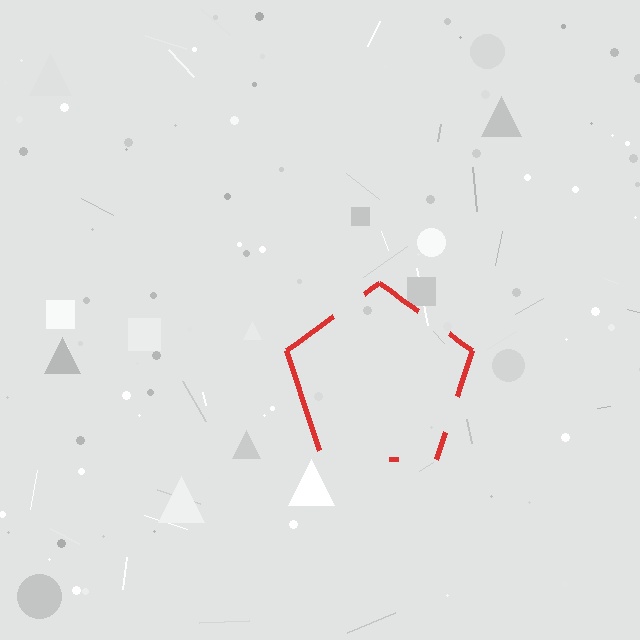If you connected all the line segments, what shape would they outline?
They would outline a pentagon.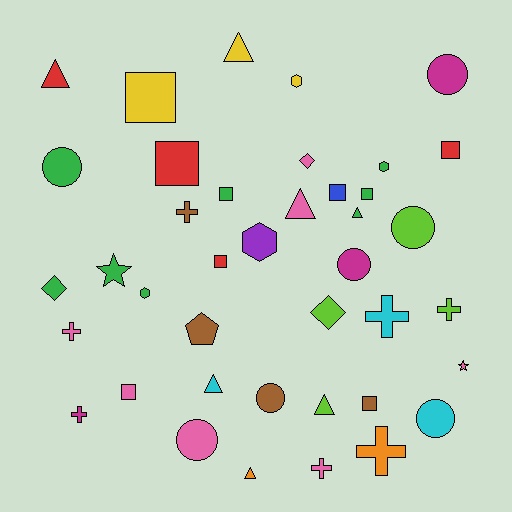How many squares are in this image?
There are 9 squares.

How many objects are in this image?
There are 40 objects.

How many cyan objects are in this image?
There are 3 cyan objects.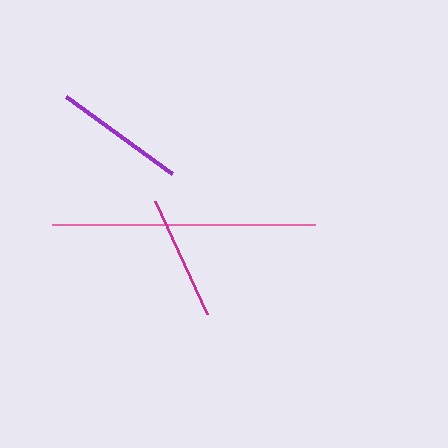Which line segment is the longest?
The pink line is the longest at approximately 264 pixels.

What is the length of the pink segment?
The pink segment is approximately 264 pixels long.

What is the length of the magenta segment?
The magenta segment is approximately 125 pixels long.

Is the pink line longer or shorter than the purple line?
The pink line is longer than the purple line.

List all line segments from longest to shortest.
From longest to shortest: pink, purple, magenta.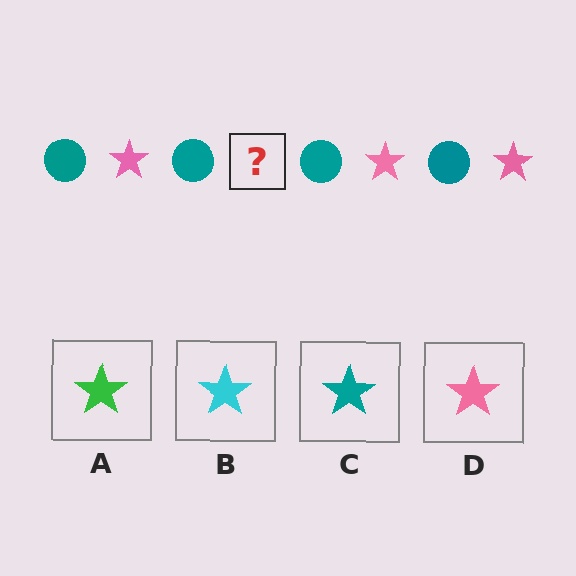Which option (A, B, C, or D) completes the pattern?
D.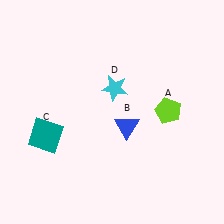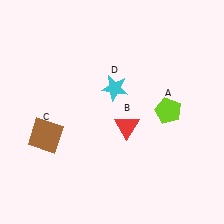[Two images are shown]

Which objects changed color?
B changed from blue to red. C changed from teal to brown.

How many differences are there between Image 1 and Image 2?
There are 2 differences between the two images.